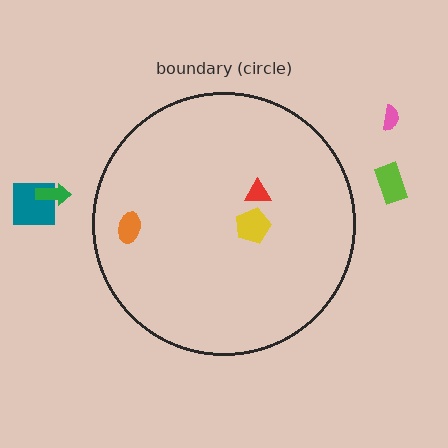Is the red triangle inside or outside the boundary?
Inside.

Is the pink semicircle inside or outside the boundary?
Outside.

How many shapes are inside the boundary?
3 inside, 4 outside.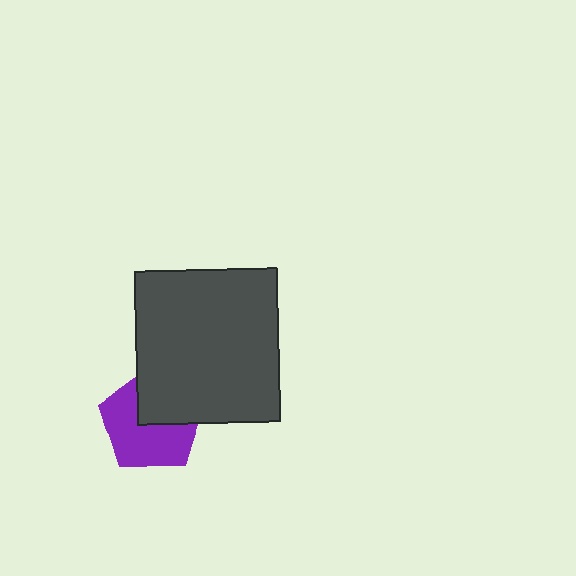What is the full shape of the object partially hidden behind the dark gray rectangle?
The partially hidden object is a purple pentagon.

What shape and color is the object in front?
The object in front is a dark gray rectangle.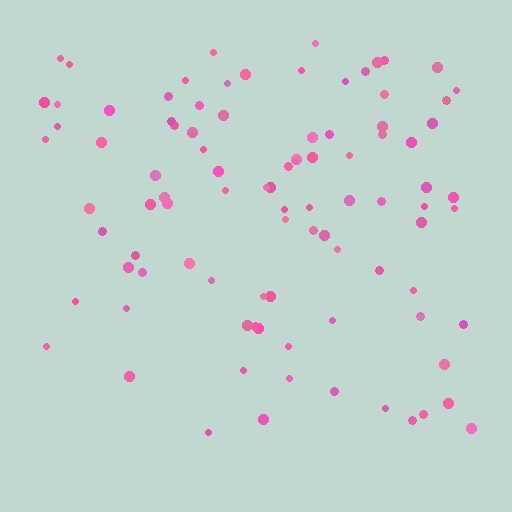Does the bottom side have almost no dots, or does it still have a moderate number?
Still a moderate number, just noticeably fewer than the top.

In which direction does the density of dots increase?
From bottom to top, with the top side densest.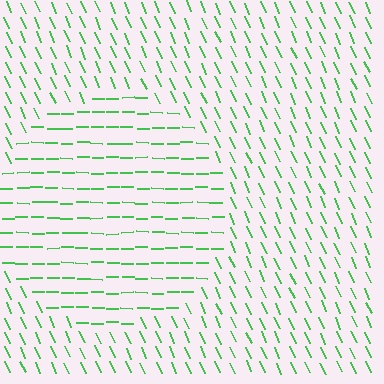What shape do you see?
I see a circle.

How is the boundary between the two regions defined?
The boundary is defined purely by a change in line orientation (approximately 65 degrees difference). All lines are the same color and thickness.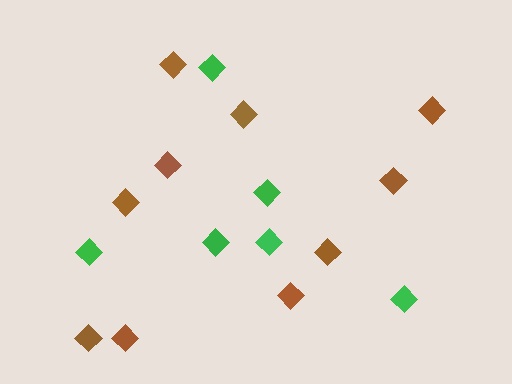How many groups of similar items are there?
There are 2 groups: one group of brown diamonds (10) and one group of green diamonds (6).